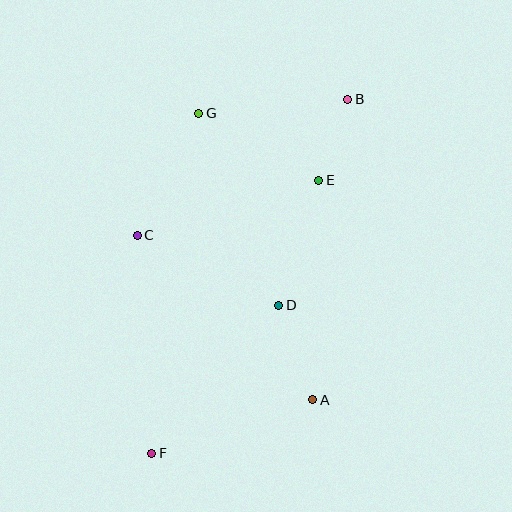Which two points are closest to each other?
Points B and E are closest to each other.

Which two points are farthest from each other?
Points B and F are farthest from each other.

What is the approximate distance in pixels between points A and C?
The distance between A and C is approximately 241 pixels.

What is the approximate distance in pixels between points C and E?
The distance between C and E is approximately 189 pixels.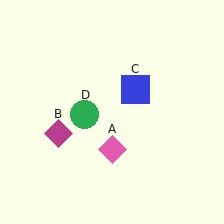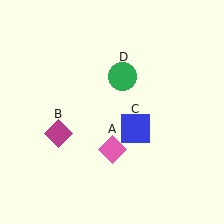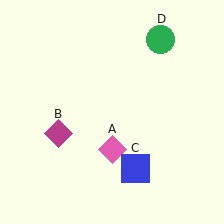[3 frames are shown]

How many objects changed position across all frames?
2 objects changed position: blue square (object C), green circle (object D).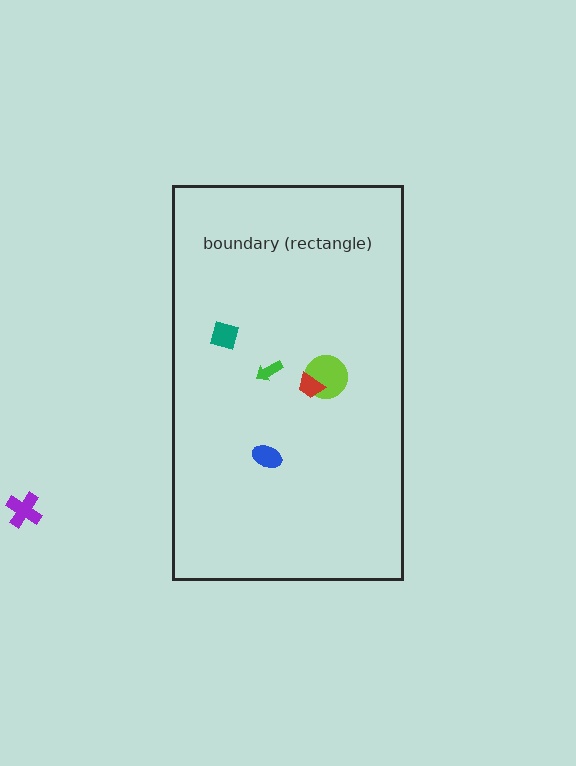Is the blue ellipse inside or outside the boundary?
Inside.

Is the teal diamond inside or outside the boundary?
Inside.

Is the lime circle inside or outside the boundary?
Inside.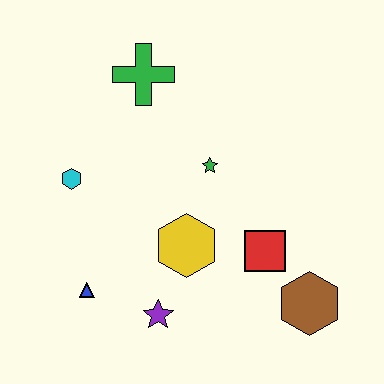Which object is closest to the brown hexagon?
The red square is closest to the brown hexagon.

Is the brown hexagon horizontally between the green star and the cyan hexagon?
No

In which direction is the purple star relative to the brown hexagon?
The purple star is to the left of the brown hexagon.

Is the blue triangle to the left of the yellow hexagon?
Yes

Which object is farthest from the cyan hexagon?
The brown hexagon is farthest from the cyan hexagon.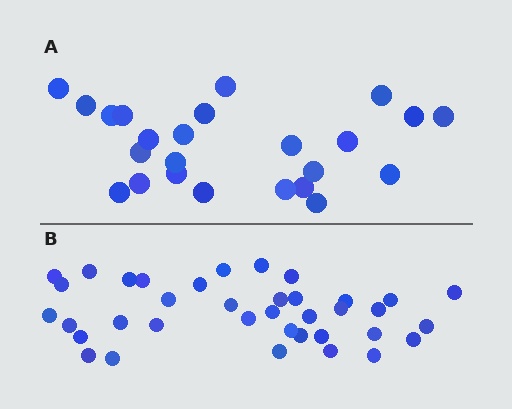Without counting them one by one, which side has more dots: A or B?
Region B (the bottom region) has more dots.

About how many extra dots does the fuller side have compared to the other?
Region B has approximately 15 more dots than region A.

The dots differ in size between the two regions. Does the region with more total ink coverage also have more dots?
No. Region A has more total ink coverage because its dots are larger, but region B actually contains more individual dots. Total area can be misleading — the number of items is what matters here.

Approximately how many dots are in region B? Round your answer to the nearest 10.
About 40 dots. (The exact count is 37, which rounds to 40.)